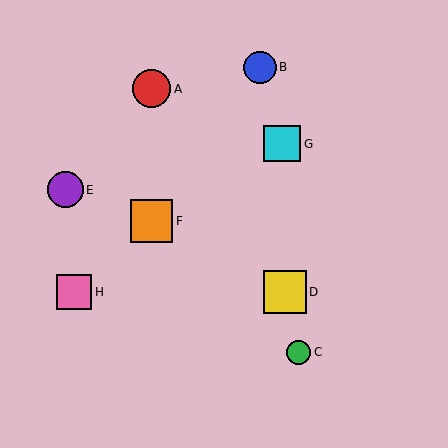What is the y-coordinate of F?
Object F is at y≈221.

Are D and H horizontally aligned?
Yes, both are at y≈292.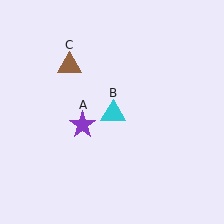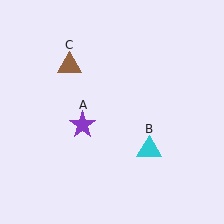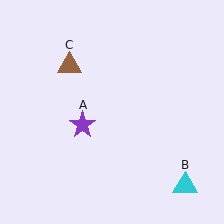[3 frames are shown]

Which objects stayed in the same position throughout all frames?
Purple star (object A) and brown triangle (object C) remained stationary.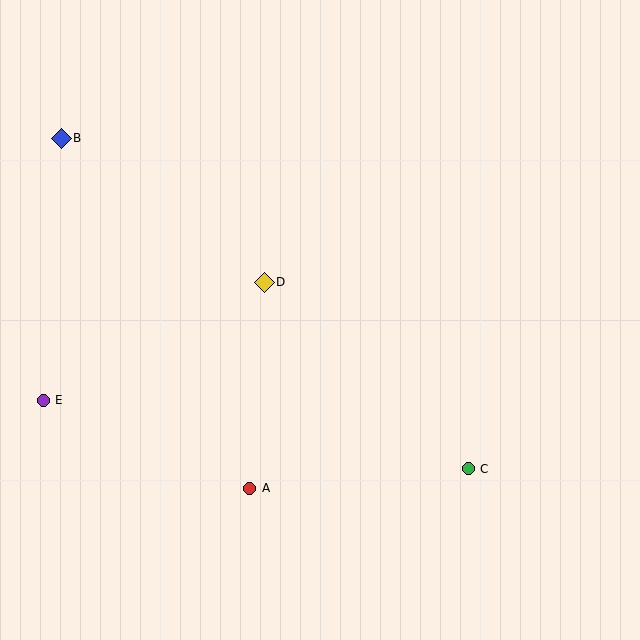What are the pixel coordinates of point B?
Point B is at (61, 138).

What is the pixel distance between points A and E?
The distance between A and E is 224 pixels.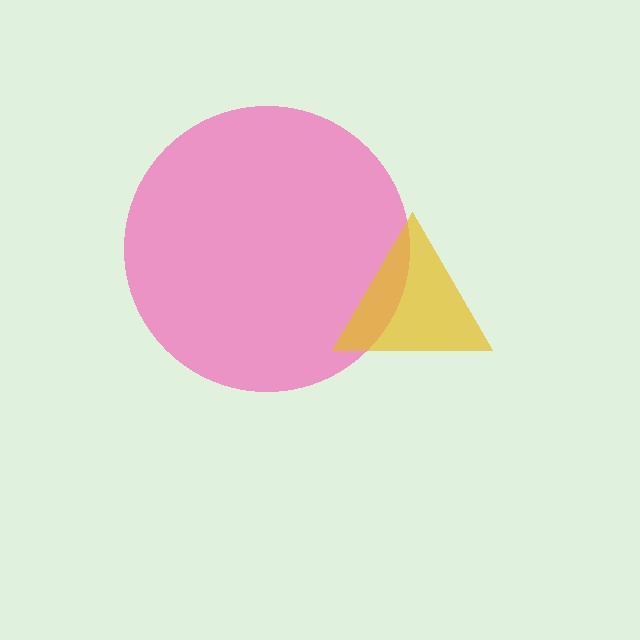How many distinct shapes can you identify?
There are 2 distinct shapes: a pink circle, a yellow triangle.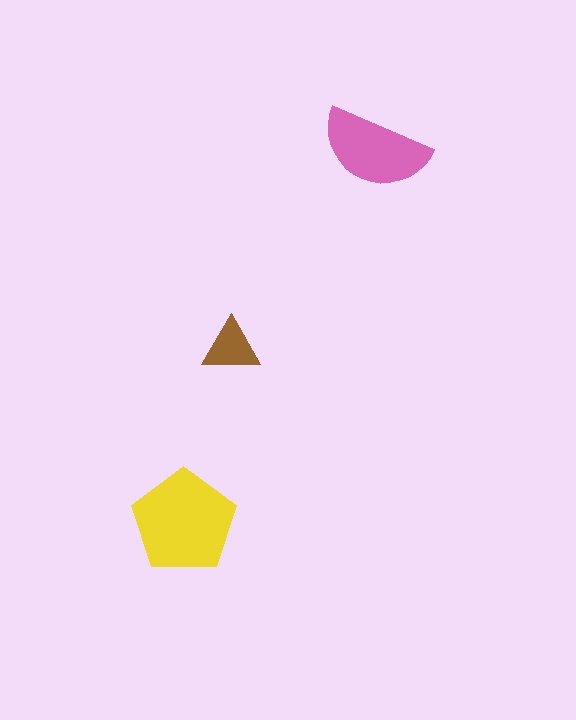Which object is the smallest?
The brown triangle.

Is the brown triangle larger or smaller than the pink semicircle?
Smaller.